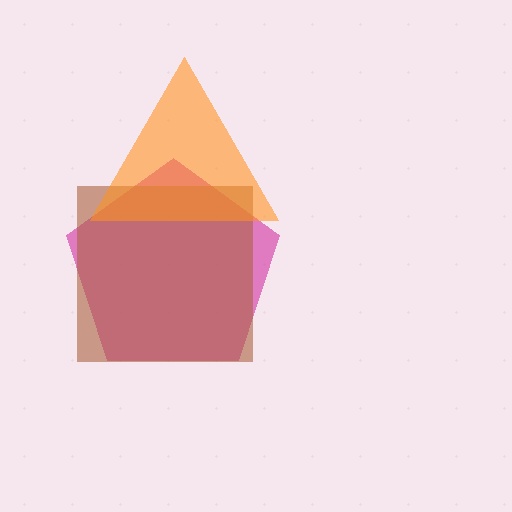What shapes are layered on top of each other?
The layered shapes are: a magenta pentagon, a brown square, an orange triangle.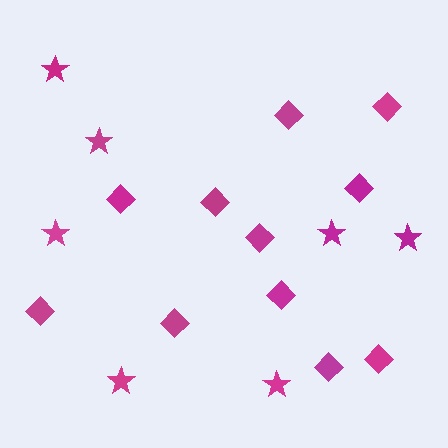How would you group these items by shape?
There are 2 groups: one group of stars (7) and one group of diamonds (11).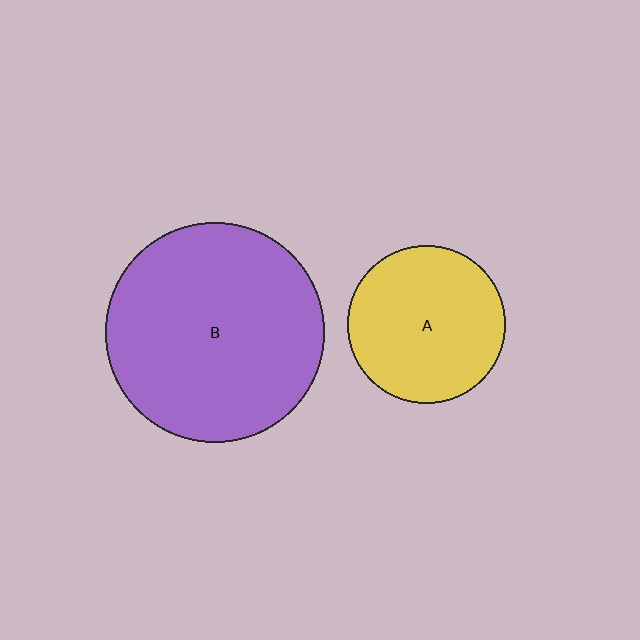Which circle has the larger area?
Circle B (purple).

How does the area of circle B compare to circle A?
Approximately 1.9 times.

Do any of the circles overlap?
No, none of the circles overlap.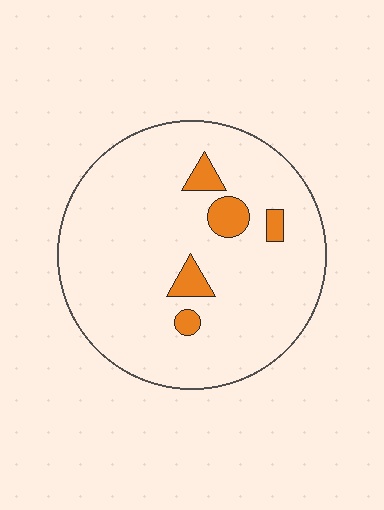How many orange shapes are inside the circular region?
5.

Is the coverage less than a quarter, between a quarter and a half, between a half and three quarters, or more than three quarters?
Less than a quarter.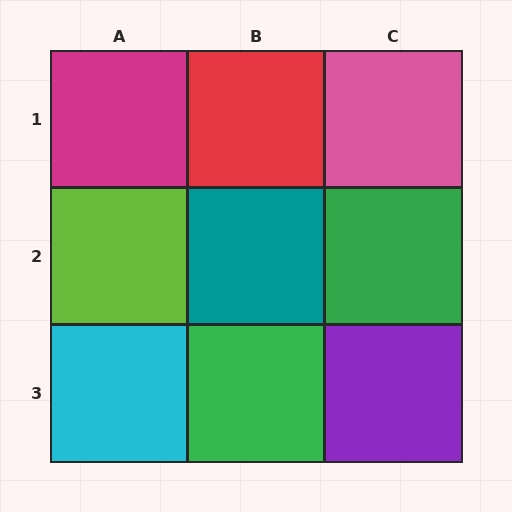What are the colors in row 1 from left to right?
Magenta, red, pink.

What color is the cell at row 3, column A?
Cyan.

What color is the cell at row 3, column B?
Green.